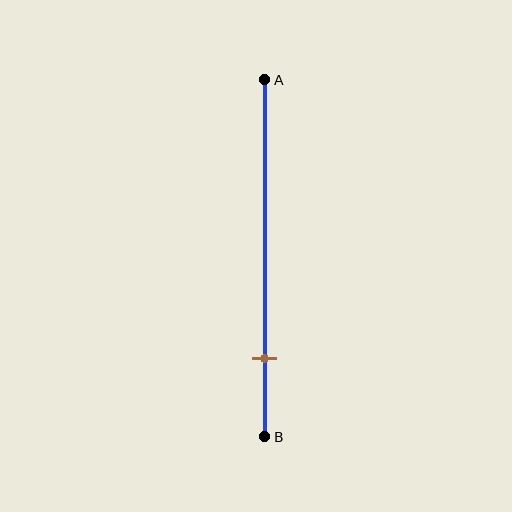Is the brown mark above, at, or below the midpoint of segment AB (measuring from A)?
The brown mark is below the midpoint of segment AB.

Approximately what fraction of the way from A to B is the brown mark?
The brown mark is approximately 80% of the way from A to B.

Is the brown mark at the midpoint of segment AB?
No, the mark is at about 80% from A, not at the 50% midpoint.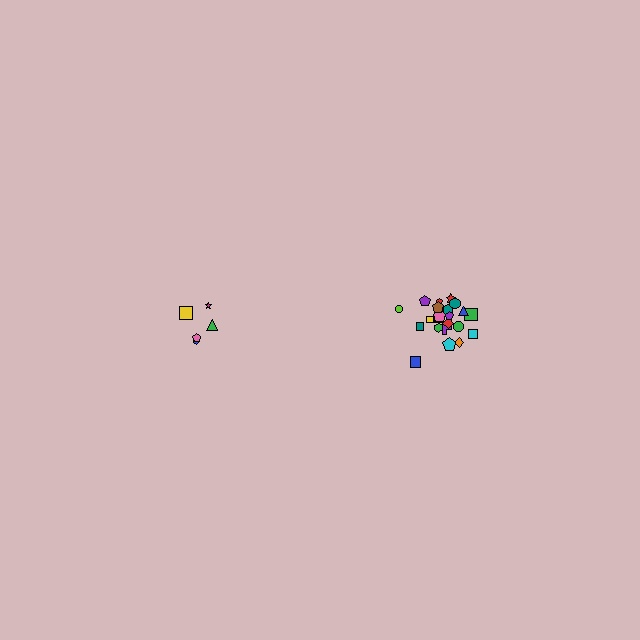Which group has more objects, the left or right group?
The right group.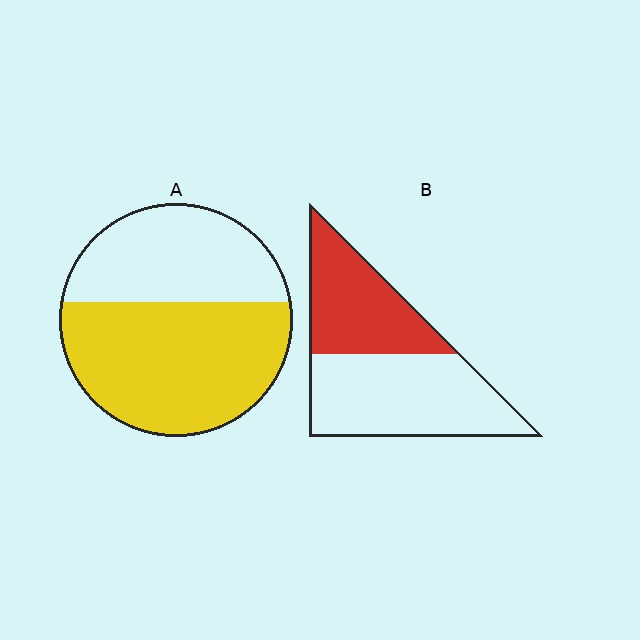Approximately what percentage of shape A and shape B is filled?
A is approximately 60% and B is approximately 40%.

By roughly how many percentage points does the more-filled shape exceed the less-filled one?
By roughly 20 percentage points (A over B).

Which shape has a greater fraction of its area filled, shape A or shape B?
Shape A.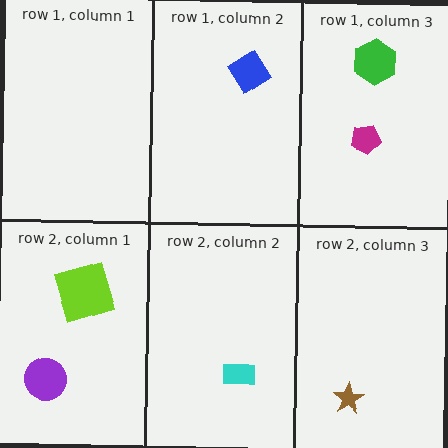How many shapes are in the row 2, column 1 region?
2.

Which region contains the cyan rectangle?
The row 2, column 2 region.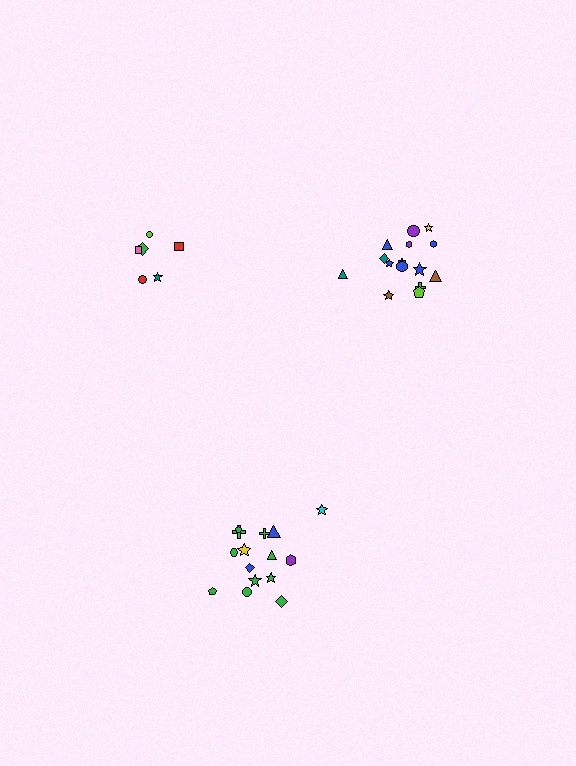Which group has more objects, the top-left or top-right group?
The top-right group.